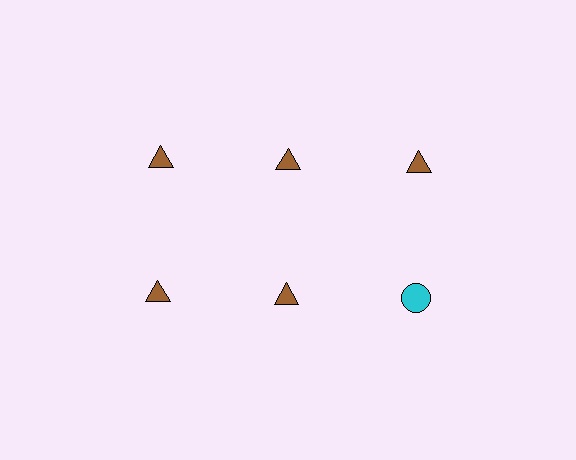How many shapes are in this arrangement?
There are 6 shapes arranged in a grid pattern.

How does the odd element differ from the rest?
It differs in both color (cyan instead of brown) and shape (circle instead of triangle).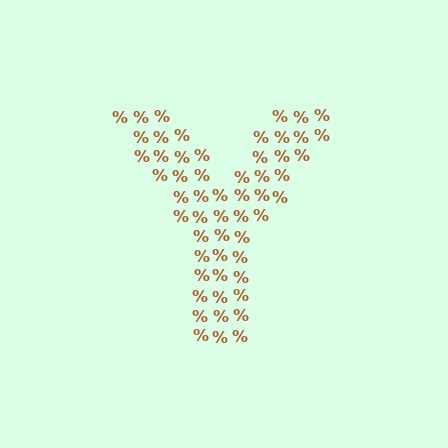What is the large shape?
The large shape is the letter Y.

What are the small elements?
The small elements are percent signs.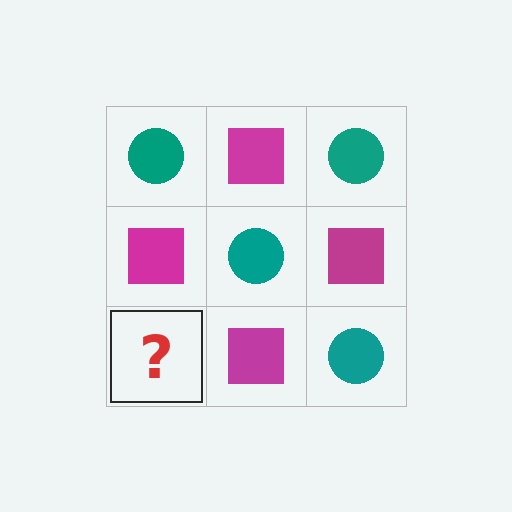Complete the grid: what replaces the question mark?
The question mark should be replaced with a teal circle.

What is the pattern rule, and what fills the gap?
The rule is that it alternates teal circle and magenta square in a checkerboard pattern. The gap should be filled with a teal circle.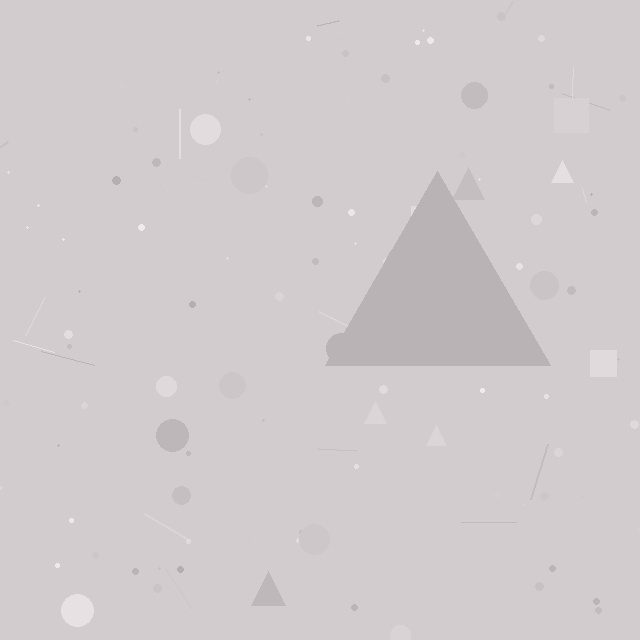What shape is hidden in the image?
A triangle is hidden in the image.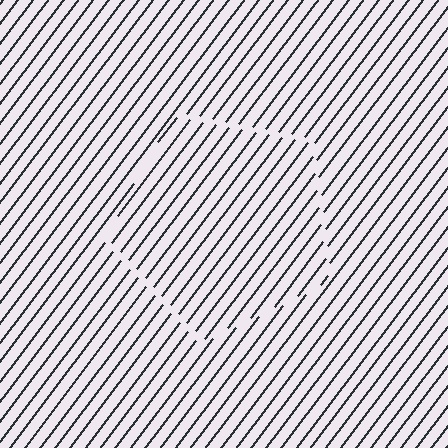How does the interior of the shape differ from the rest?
The interior of the shape contains the same grating, shifted by half a period — the contour is defined by the phase discontinuity where line-ends from the inner and outer gratings abut.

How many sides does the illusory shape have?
5 sides — the line-ends trace a pentagon.